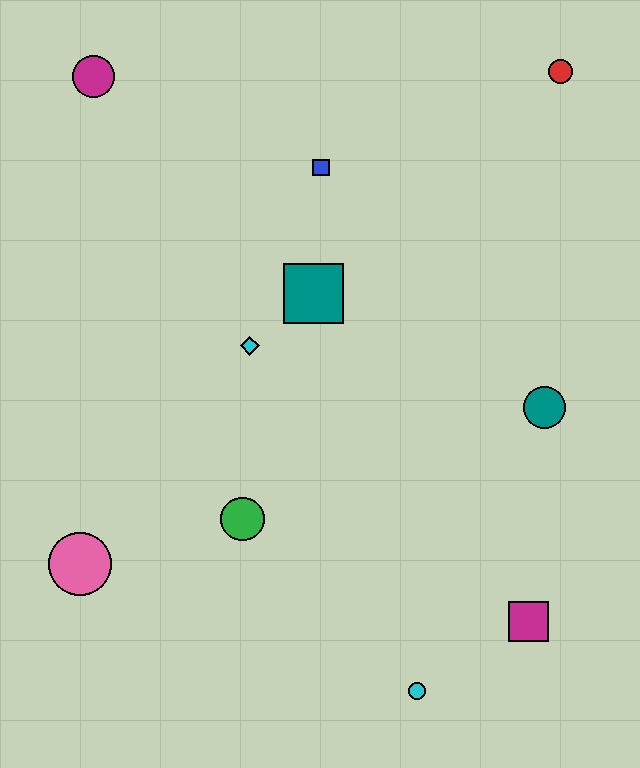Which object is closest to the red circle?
The blue square is closest to the red circle.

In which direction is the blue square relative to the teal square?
The blue square is above the teal square.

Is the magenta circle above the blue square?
Yes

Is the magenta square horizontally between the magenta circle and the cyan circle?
No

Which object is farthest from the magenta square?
The magenta circle is farthest from the magenta square.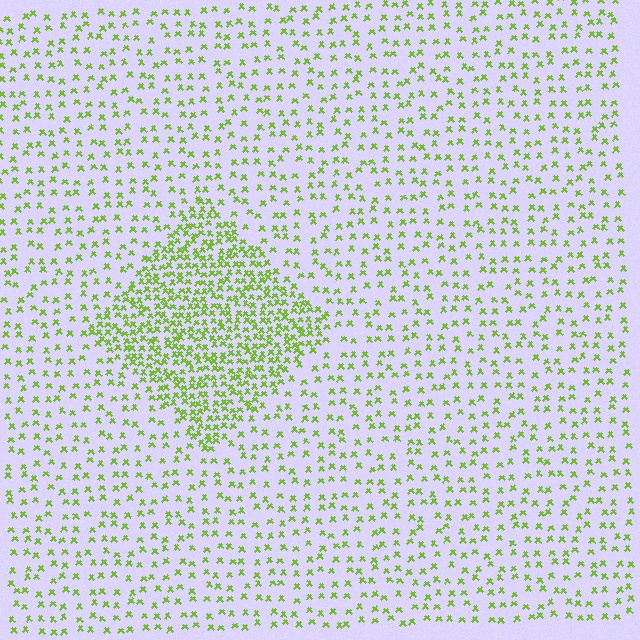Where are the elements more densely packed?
The elements are more densely packed inside the diamond boundary.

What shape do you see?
I see a diamond.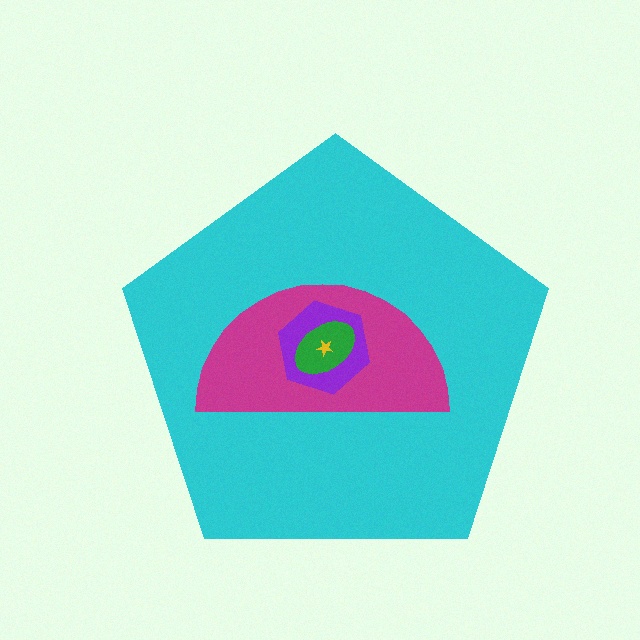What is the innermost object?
The yellow star.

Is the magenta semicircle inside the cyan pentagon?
Yes.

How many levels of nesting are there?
5.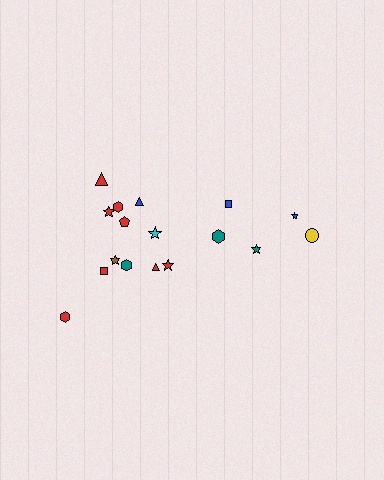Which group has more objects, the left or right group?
The left group.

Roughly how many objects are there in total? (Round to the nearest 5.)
Roughly 15 objects in total.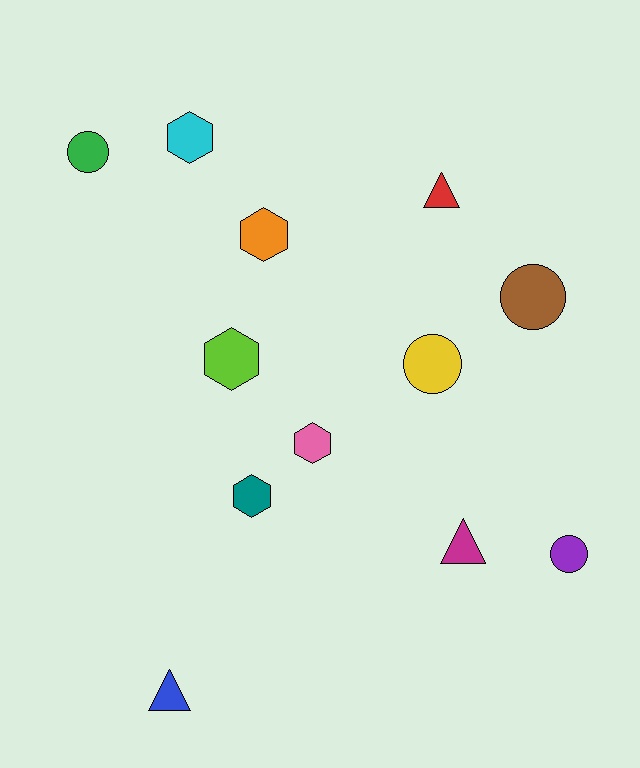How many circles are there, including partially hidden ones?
There are 4 circles.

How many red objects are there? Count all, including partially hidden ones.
There is 1 red object.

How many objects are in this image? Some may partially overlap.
There are 12 objects.